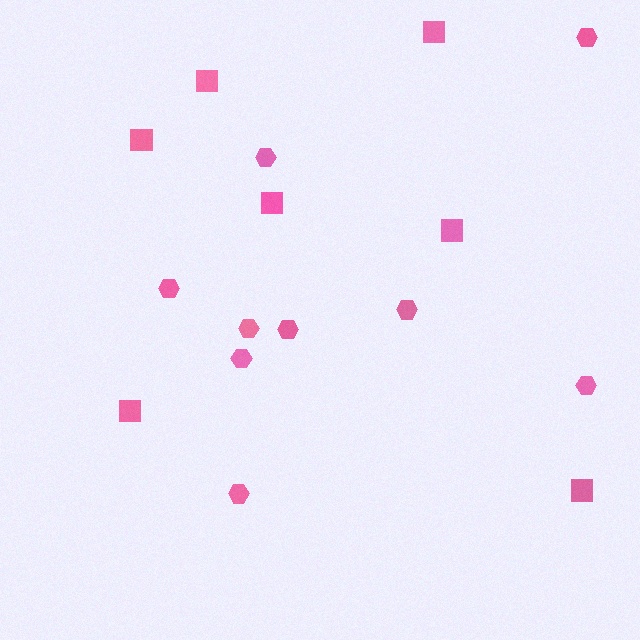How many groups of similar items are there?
There are 2 groups: one group of hexagons (9) and one group of squares (7).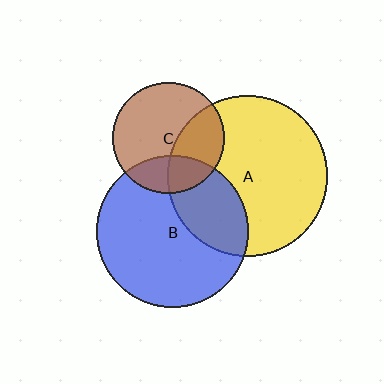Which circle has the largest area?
Circle A (yellow).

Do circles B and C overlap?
Yes.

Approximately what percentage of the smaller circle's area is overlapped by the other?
Approximately 25%.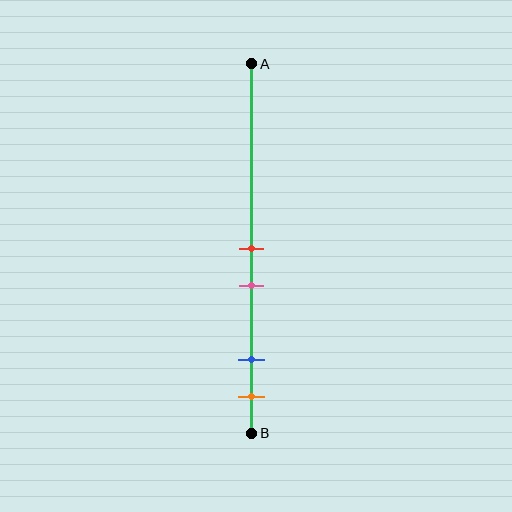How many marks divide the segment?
There are 4 marks dividing the segment.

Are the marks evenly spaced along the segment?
No, the marks are not evenly spaced.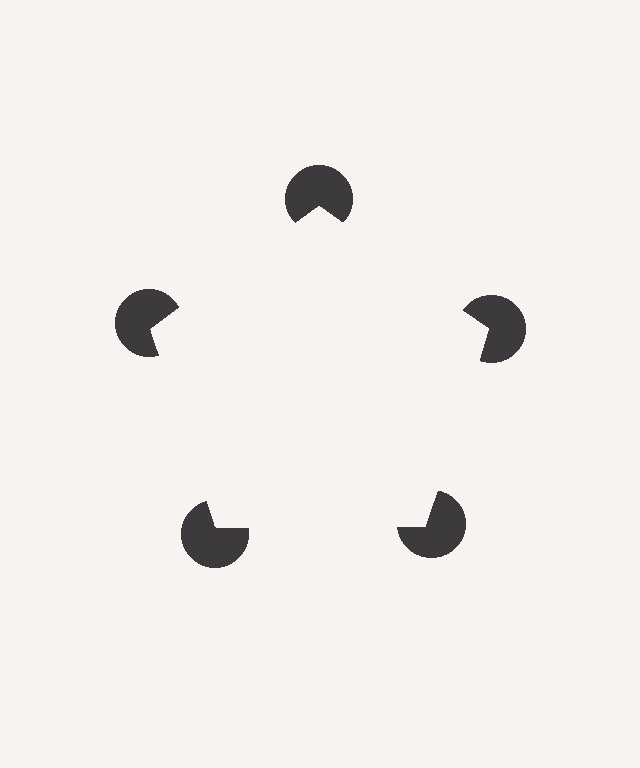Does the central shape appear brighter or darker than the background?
It typically appears slightly brighter than the background, even though no actual brightness change is drawn.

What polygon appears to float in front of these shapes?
An illusory pentagon — its edges are inferred from the aligned wedge cuts in the pac-man discs, not physically drawn.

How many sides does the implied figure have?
5 sides.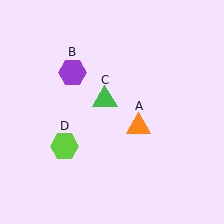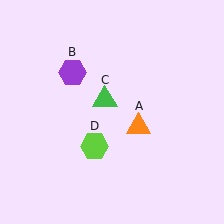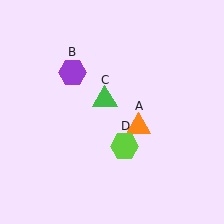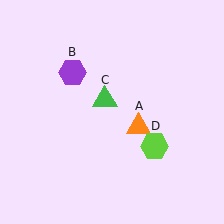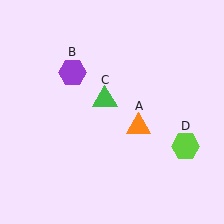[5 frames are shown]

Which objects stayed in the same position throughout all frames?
Orange triangle (object A) and purple hexagon (object B) and green triangle (object C) remained stationary.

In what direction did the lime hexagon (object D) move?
The lime hexagon (object D) moved right.